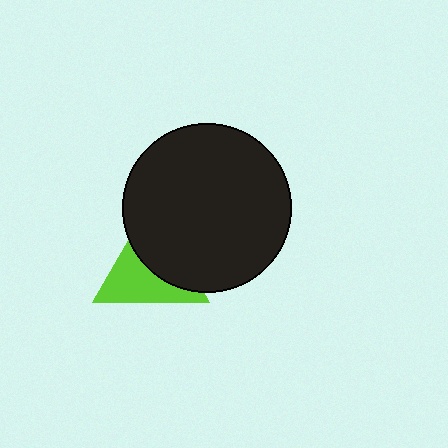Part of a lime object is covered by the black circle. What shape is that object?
It is a triangle.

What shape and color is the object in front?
The object in front is a black circle.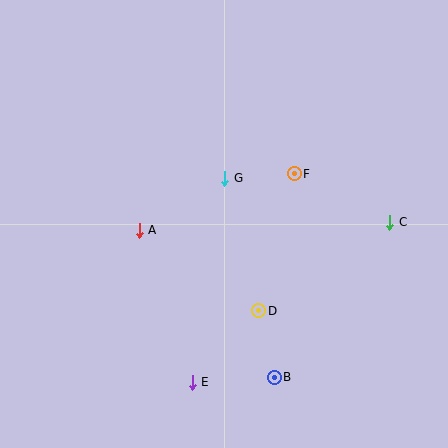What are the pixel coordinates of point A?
Point A is at (139, 230).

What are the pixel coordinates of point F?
Point F is at (294, 174).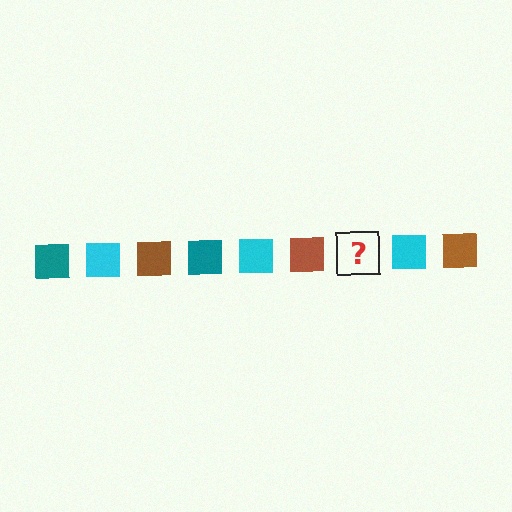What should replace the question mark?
The question mark should be replaced with a teal square.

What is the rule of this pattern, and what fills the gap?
The rule is that the pattern cycles through teal, cyan, brown squares. The gap should be filled with a teal square.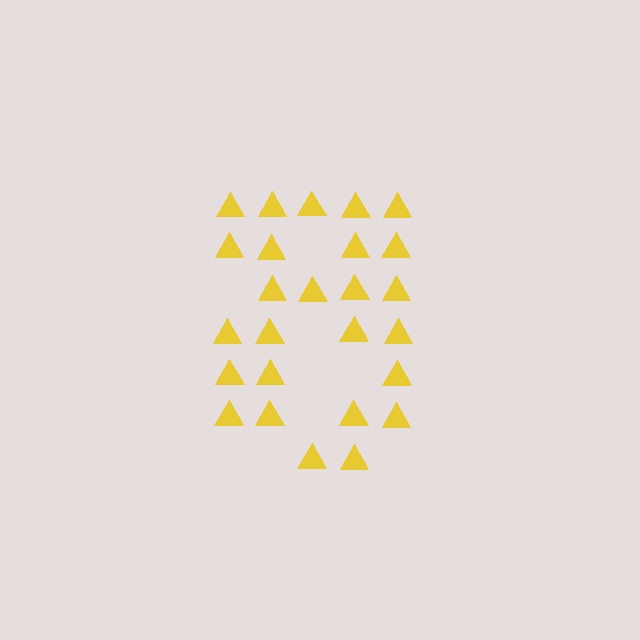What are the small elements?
The small elements are triangles.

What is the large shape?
The large shape is the digit 8.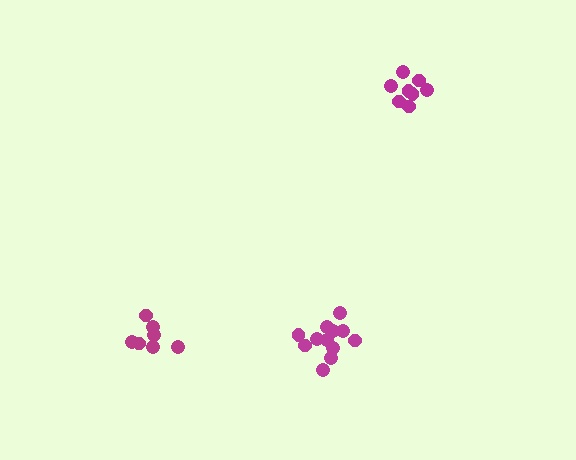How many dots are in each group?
Group 1: 9 dots, Group 2: 7 dots, Group 3: 12 dots (28 total).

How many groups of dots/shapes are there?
There are 3 groups.